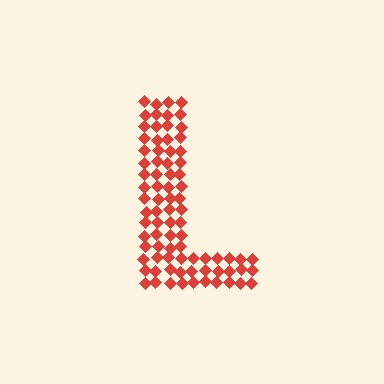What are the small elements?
The small elements are diamonds.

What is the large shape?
The large shape is the letter L.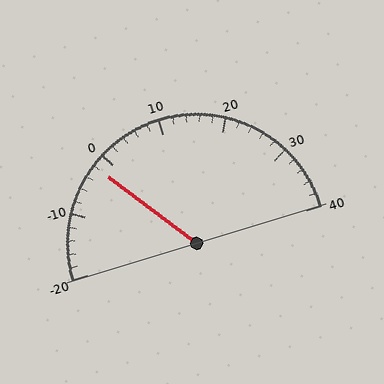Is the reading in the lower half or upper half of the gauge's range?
The reading is in the lower half of the range (-20 to 40).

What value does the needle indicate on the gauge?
The needle indicates approximately -2.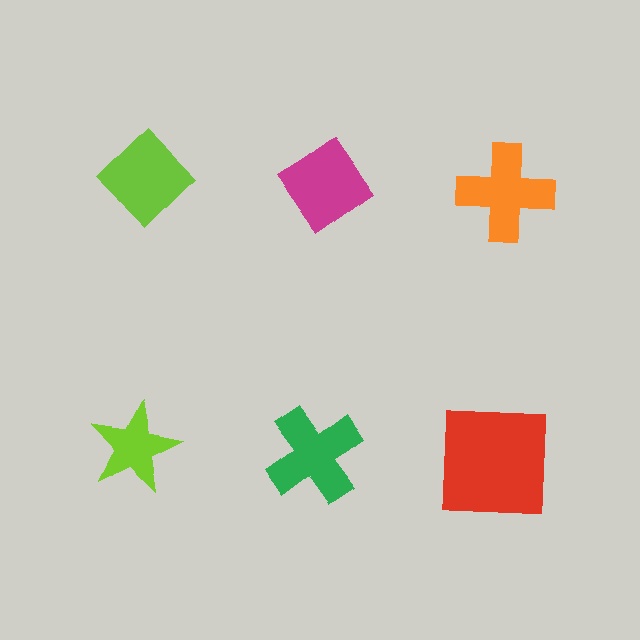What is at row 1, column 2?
A magenta diamond.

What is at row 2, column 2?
A green cross.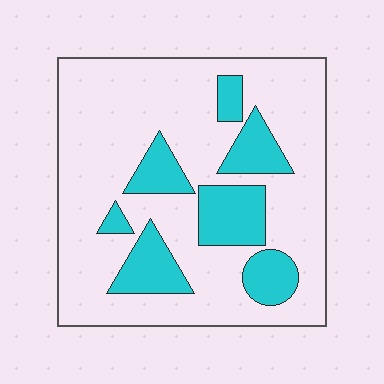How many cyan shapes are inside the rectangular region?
7.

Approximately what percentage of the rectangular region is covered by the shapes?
Approximately 25%.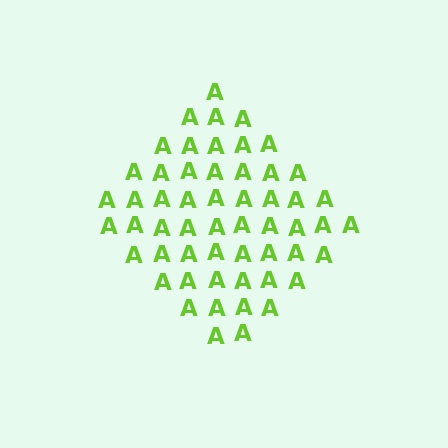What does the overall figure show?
The overall figure shows a diamond.